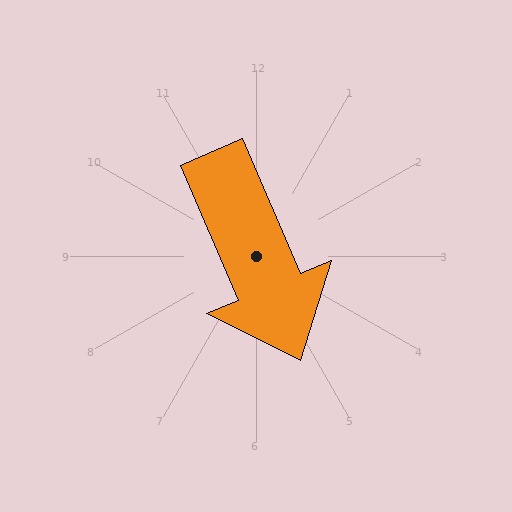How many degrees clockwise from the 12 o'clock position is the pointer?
Approximately 157 degrees.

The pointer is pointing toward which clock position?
Roughly 5 o'clock.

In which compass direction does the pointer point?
Southeast.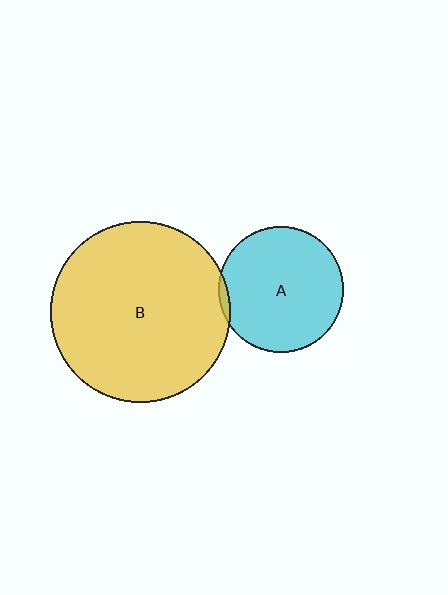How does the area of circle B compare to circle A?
Approximately 2.1 times.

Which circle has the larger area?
Circle B (yellow).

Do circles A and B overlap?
Yes.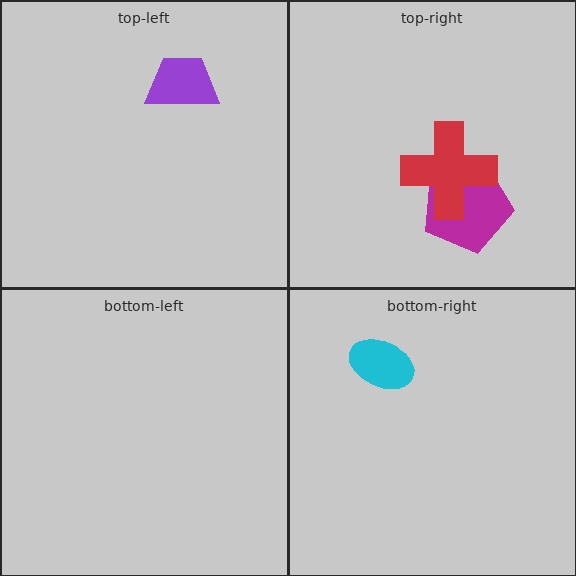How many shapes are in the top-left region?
1.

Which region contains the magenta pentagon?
The top-right region.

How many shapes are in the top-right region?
2.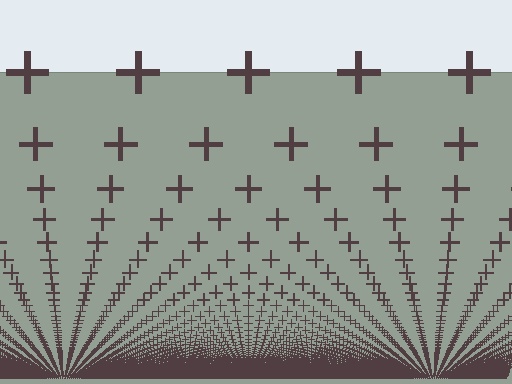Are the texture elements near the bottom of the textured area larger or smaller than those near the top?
Smaller. The gradient is inverted — elements near the bottom are smaller and denser.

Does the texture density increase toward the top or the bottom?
Density increases toward the bottom.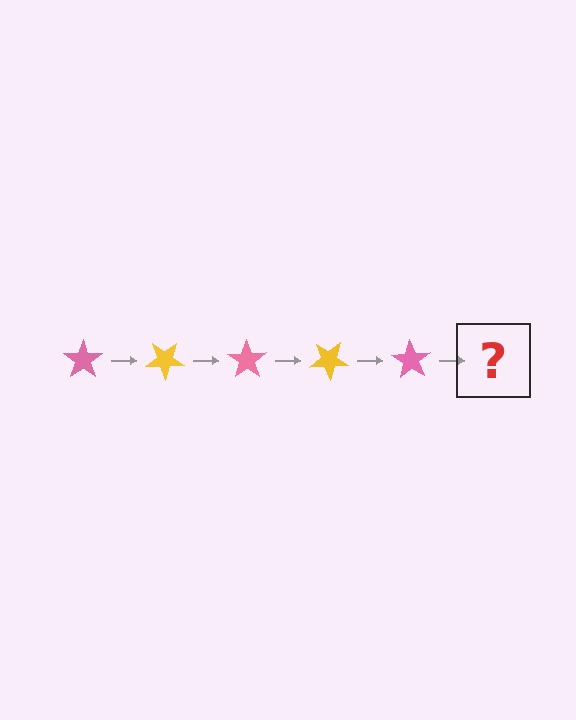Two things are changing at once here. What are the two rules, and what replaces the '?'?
The two rules are that it rotates 35 degrees each step and the color cycles through pink and yellow. The '?' should be a yellow star, rotated 175 degrees from the start.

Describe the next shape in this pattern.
It should be a yellow star, rotated 175 degrees from the start.